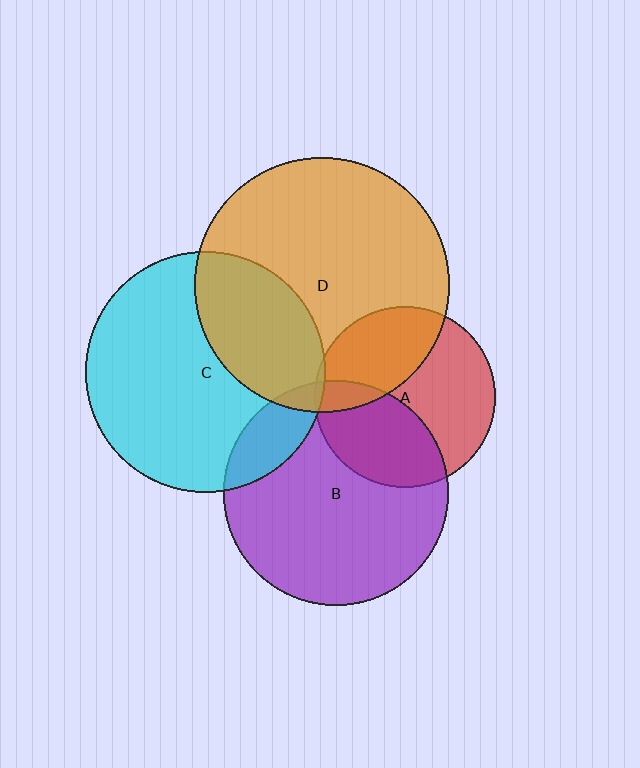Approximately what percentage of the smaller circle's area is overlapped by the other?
Approximately 5%.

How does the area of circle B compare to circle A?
Approximately 1.5 times.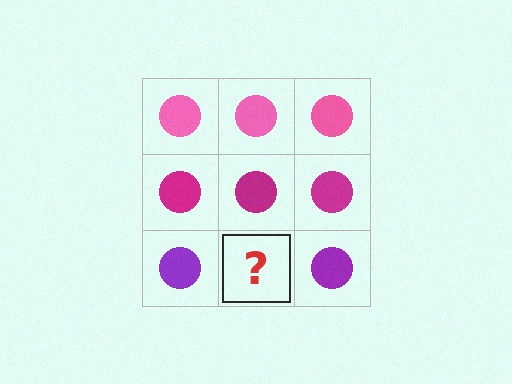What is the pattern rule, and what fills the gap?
The rule is that each row has a consistent color. The gap should be filled with a purple circle.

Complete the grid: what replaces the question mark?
The question mark should be replaced with a purple circle.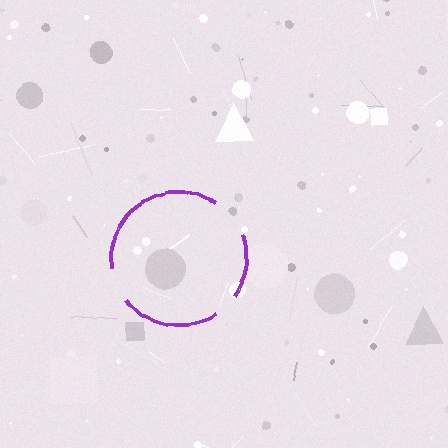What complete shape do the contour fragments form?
The contour fragments form a circle.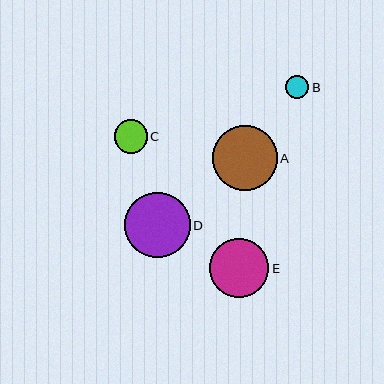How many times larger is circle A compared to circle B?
Circle A is approximately 2.8 times the size of circle B.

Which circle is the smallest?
Circle B is the smallest with a size of approximately 23 pixels.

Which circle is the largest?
Circle D is the largest with a size of approximately 66 pixels.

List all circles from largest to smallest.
From largest to smallest: D, A, E, C, B.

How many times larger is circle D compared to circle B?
Circle D is approximately 2.9 times the size of circle B.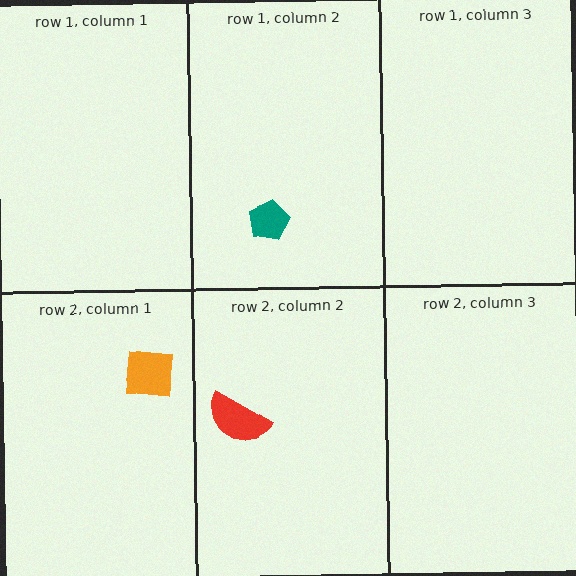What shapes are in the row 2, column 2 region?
The red semicircle.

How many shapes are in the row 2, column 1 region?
1.